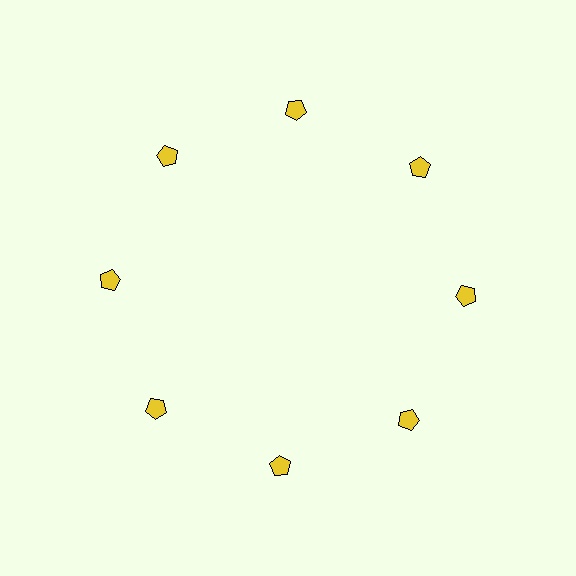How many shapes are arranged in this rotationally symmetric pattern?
There are 8 shapes, arranged in 8 groups of 1.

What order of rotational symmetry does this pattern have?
This pattern has 8-fold rotational symmetry.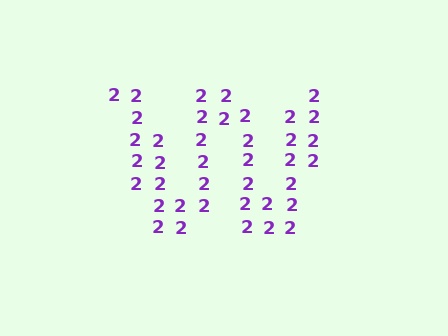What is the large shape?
The large shape is the letter W.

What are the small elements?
The small elements are digit 2's.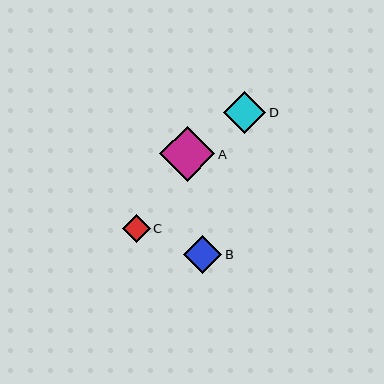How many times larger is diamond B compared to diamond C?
Diamond B is approximately 1.4 times the size of diamond C.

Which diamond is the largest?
Diamond A is the largest with a size of approximately 55 pixels.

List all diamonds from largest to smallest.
From largest to smallest: A, D, B, C.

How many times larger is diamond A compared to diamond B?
Diamond A is approximately 1.4 times the size of diamond B.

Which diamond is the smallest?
Diamond C is the smallest with a size of approximately 28 pixels.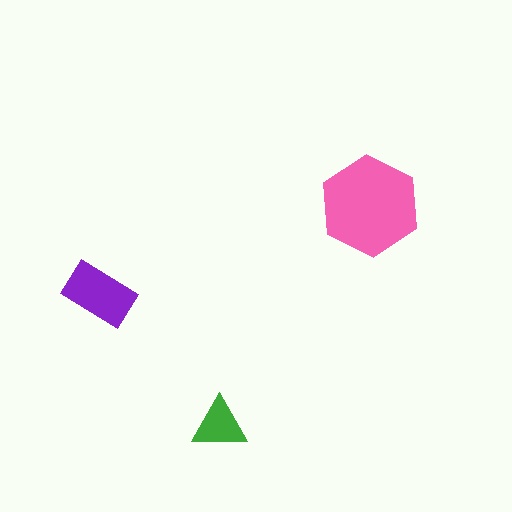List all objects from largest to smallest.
The pink hexagon, the purple rectangle, the green triangle.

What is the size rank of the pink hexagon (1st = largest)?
1st.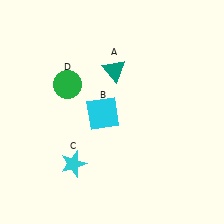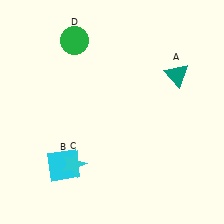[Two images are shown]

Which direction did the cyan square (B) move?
The cyan square (B) moved down.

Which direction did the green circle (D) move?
The green circle (D) moved up.